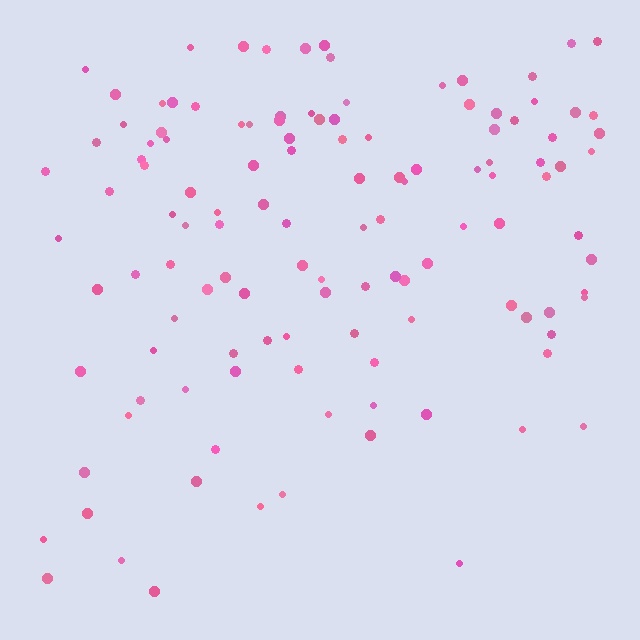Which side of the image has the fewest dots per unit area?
The bottom.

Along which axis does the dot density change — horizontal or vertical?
Vertical.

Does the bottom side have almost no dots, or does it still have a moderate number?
Still a moderate number, just noticeably fewer than the top.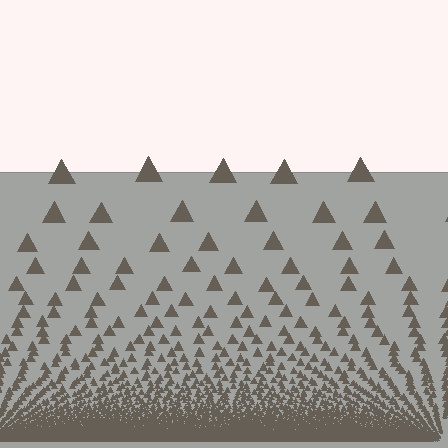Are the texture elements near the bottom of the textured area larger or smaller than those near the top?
Smaller. The gradient is inverted — elements near the bottom are smaller and denser.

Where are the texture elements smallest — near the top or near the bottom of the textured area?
Near the bottom.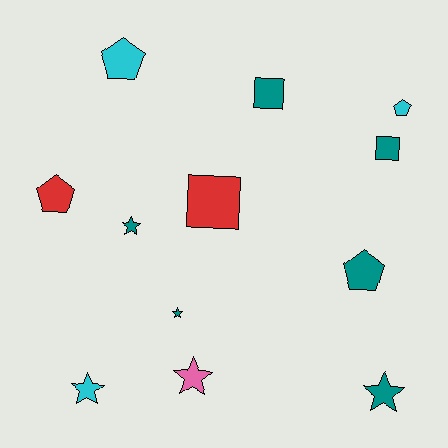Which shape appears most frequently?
Star, with 5 objects.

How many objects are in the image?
There are 12 objects.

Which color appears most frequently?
Teal, with 6 objects.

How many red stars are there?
There are no red stars.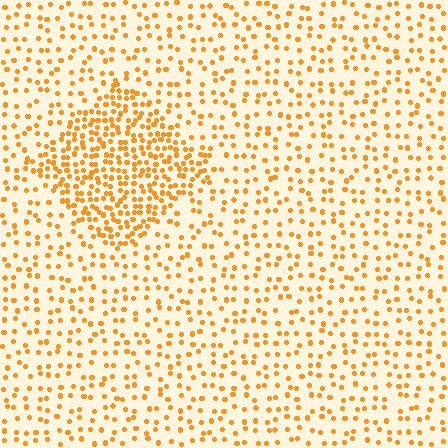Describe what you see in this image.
The image contains small orange elements arranged at two different densities. A diamond-shaped region is visible where the elements are more densely packed than the surrounding area.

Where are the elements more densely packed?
The elements are more densely packed inside the diamond boundary.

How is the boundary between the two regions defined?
The boundary is defined by a change in element density (approximately 2.3x ratio). All elements are the same color, size, and shape.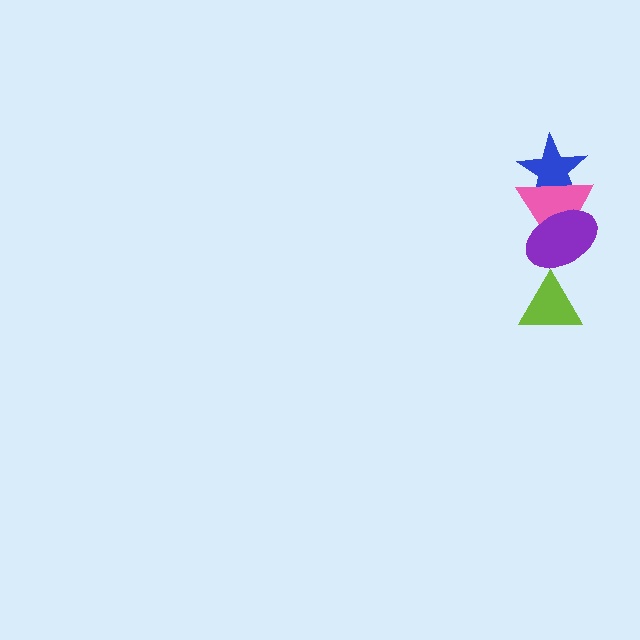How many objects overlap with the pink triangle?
2 objects overlap with the pink triangle.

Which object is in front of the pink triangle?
The purple ellipse is in front of the pink triangle.